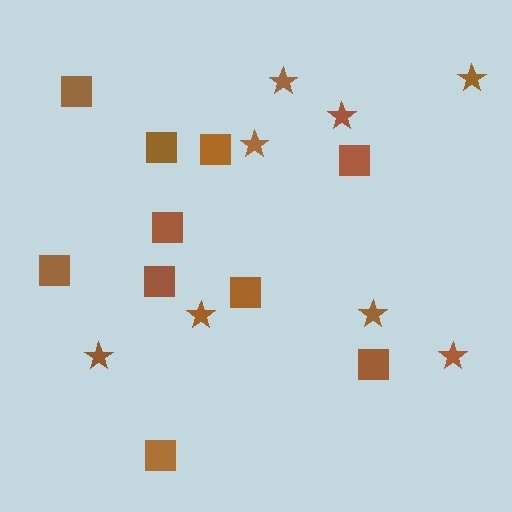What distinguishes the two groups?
There are 2 groups: one group of squares (10) and one group of stars (8).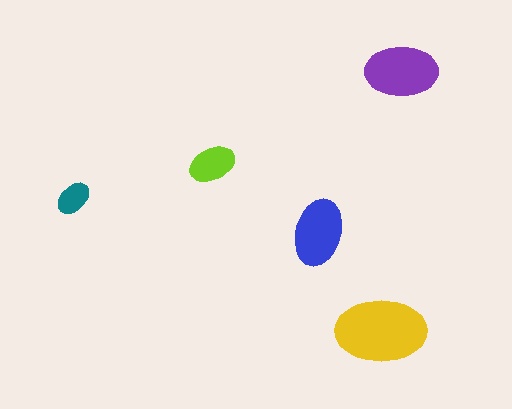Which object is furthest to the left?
The teal ellipse is leftmost.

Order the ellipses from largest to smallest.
the yellow one, the purple one, the blue one, the lime one, the teal one.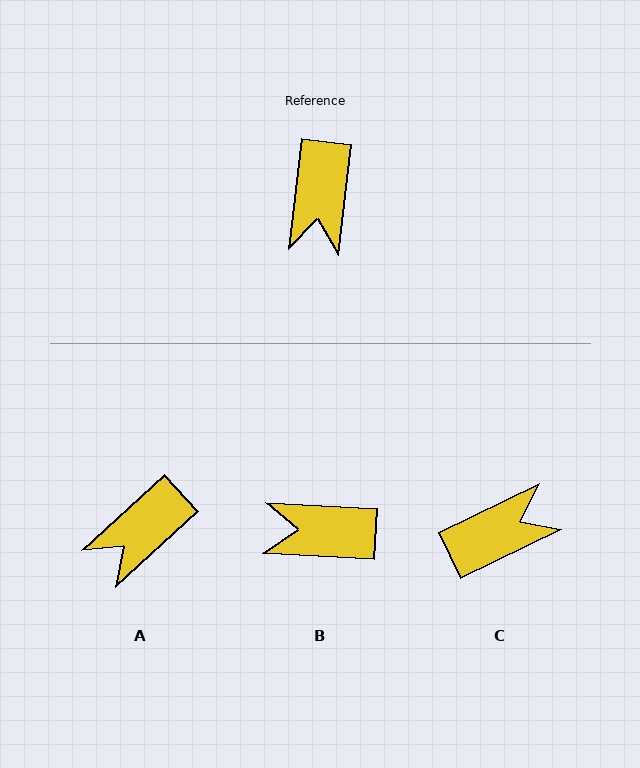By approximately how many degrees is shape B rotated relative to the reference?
Approximately 86 degrees clockwise.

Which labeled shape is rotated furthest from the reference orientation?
C, about 123 degrees away.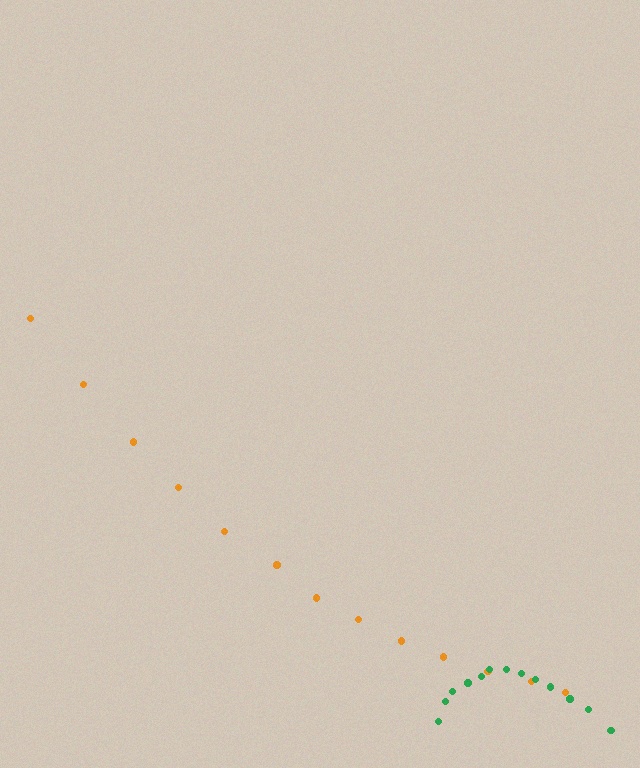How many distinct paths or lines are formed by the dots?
There are 2 distinct paths.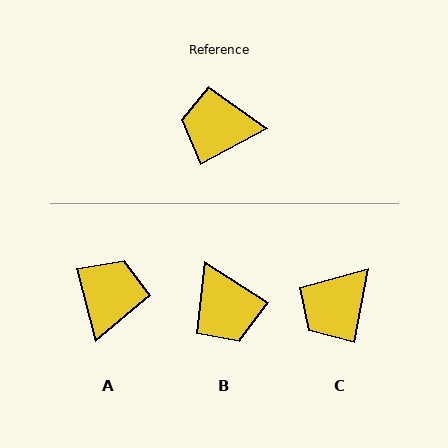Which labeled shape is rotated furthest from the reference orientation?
B, about 120 degrees away.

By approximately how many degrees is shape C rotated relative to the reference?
Approximately 52 degrees counter-clockwise.